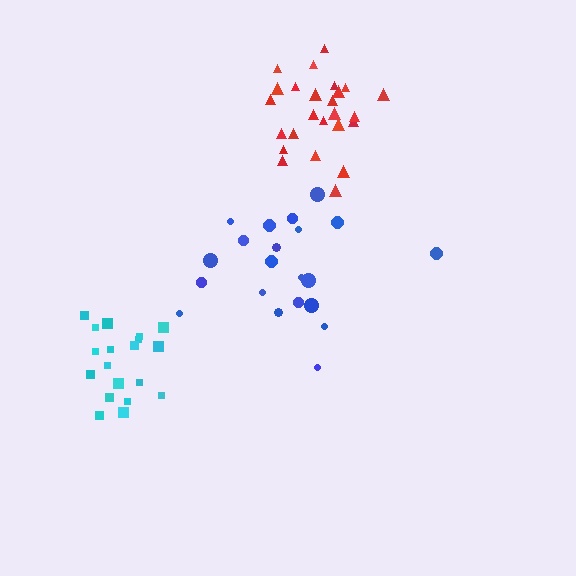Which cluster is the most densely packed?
Red.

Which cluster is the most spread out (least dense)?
Blue.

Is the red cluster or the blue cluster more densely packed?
Red.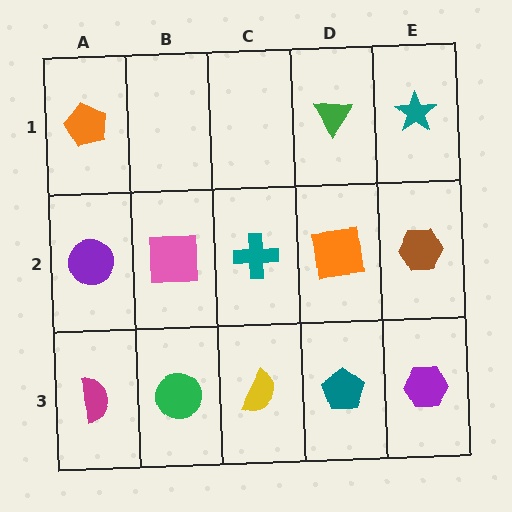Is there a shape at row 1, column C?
No, that cell is empty.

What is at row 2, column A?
A purple circle.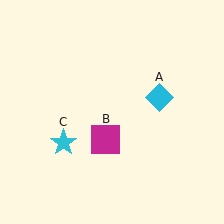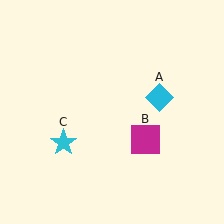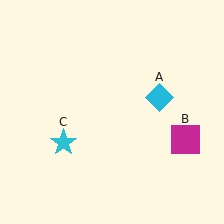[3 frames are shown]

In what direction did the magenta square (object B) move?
The magenta square (object B) moved right.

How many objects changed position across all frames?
1 object changed position: magenta square (object B).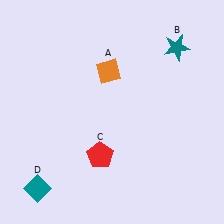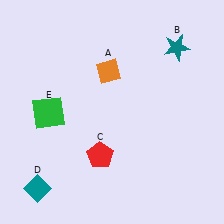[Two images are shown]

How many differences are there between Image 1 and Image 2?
There is 1 difference between the two images.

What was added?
A green square (E) was added in Image 2.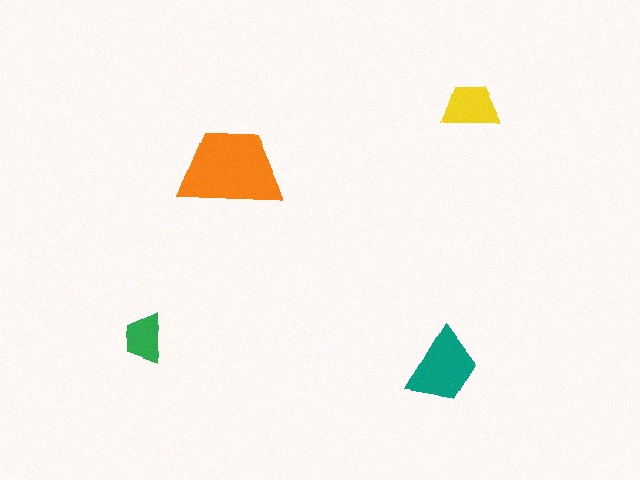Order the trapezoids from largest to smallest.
the orange one, the teal one, the yellow one, the green one.